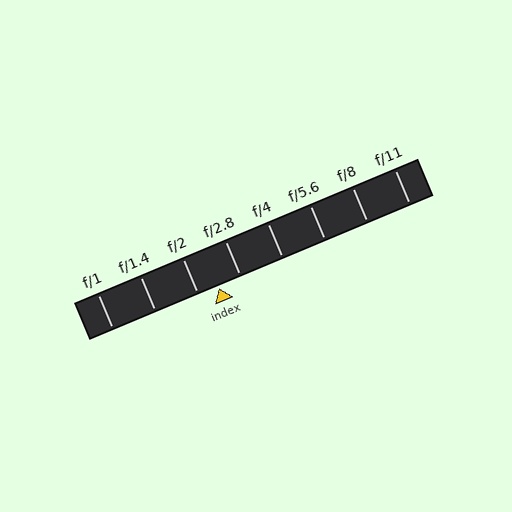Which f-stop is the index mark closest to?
The index mark is closest to f/2.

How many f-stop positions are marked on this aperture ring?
There are 8 f-stop positions marked.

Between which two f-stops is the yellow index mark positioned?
The index mark is between f/2 and f/2.8.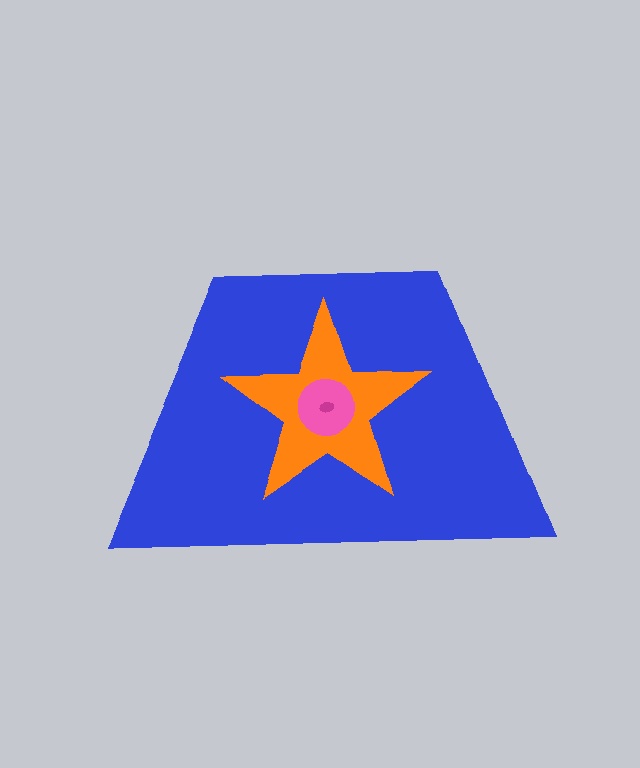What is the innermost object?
The magenta ellipse.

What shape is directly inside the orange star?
The pink circle.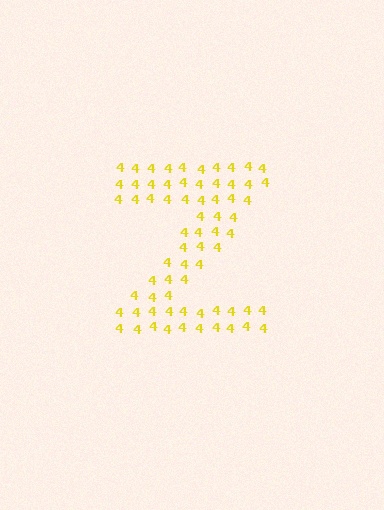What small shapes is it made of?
It is made of small digit 4's.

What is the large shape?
The large shape is the letter Z.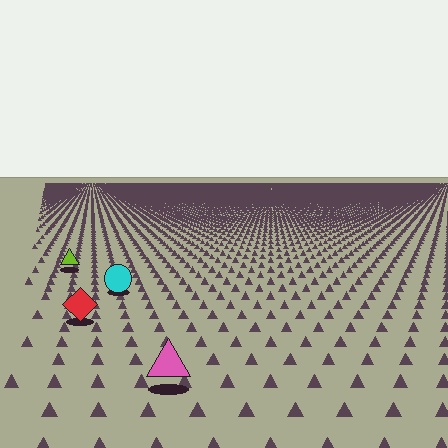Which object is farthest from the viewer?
The lime triangle is farthest from the viewer. It appears smaller and the ground texture around it is denser.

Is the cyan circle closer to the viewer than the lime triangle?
Yes. The cyan circle is closer — you can tell from the texture gradient: the ground texture is coarser near it.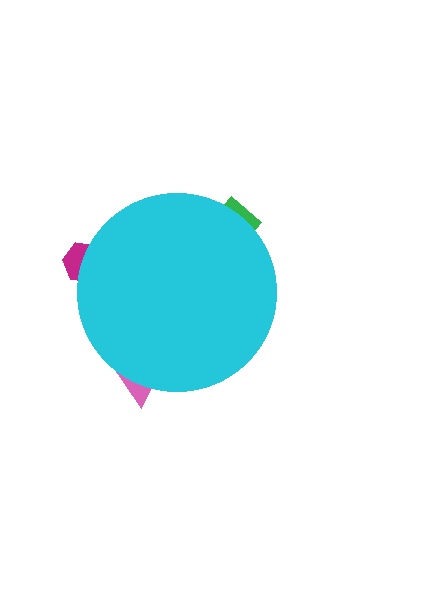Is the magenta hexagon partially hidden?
Yes, the magenta hexagon is partially hidden behind the cyan circle.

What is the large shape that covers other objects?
A cyan circle.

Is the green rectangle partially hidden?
Yes, the green rectangle is partially hidden behind the cyan circle.